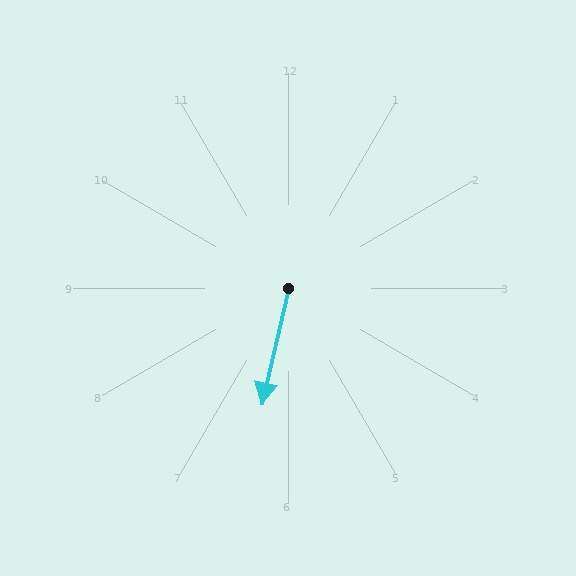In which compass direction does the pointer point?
South.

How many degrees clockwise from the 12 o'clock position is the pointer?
Approximately 193 degrees.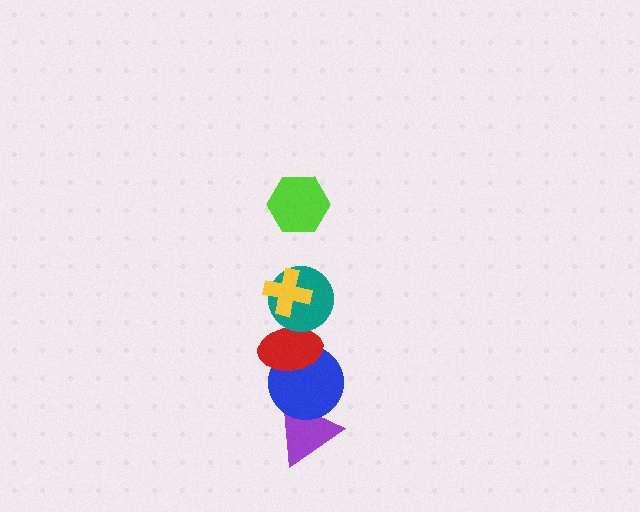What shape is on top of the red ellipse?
The teal circle is on top of the red ellipse.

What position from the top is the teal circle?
The teal circle is 3rd from the top.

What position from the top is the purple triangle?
The purple triangle is 6th from the top.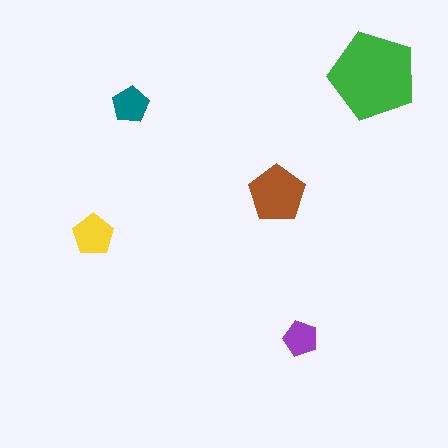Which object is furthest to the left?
The yellow pentagon is leftmost.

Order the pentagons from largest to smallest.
the green one, the brown one, the yellow one, the teal one, the purple one.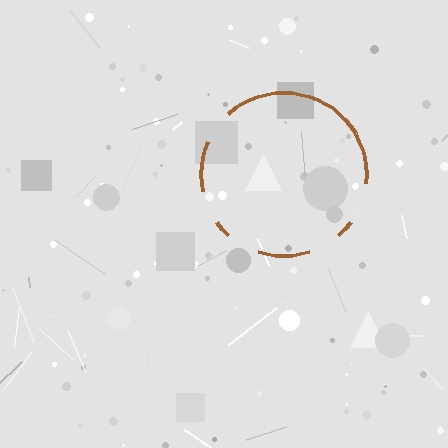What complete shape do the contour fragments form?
The contour fragments form a circle.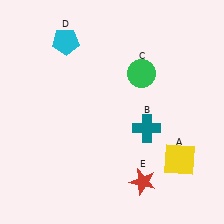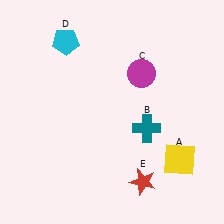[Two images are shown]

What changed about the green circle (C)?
In Image 1, C is green. In Image 2, it changed to magenta.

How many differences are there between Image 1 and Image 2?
There is 1 difference between the two images.